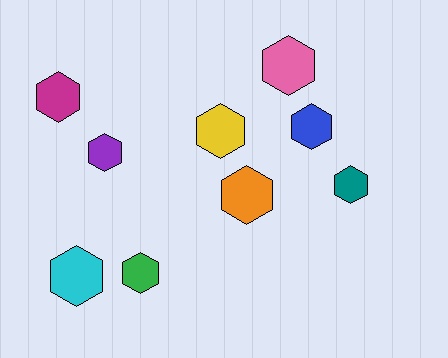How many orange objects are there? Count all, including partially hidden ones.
There is 1 orange object.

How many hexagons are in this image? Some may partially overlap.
There are 9 hexagons.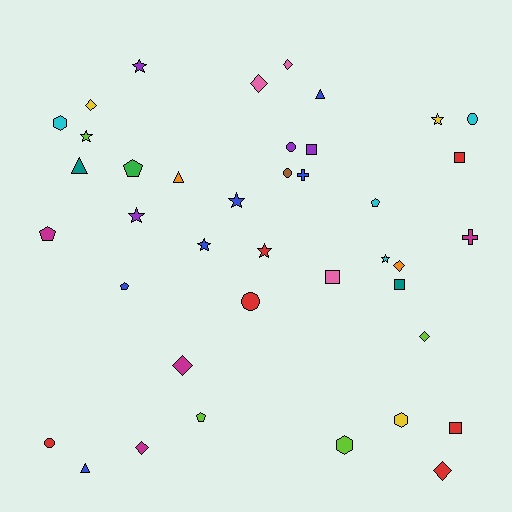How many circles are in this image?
There are 5 circles.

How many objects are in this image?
There are 40 objects.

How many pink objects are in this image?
There are 3 pink objects.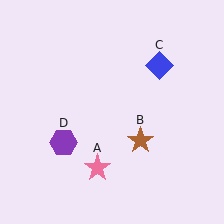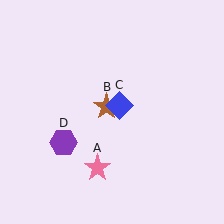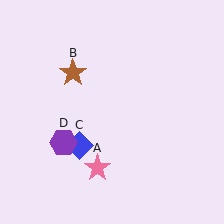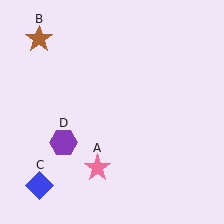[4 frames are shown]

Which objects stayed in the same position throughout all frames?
Pink star (object A) and purple hexagon (object D) remained stationary.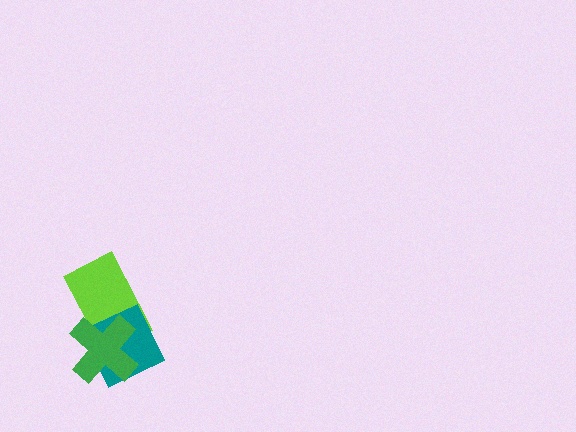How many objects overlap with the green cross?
2 objects overlap with the green cross.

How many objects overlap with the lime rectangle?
2 objects overlap with the lime rectangle.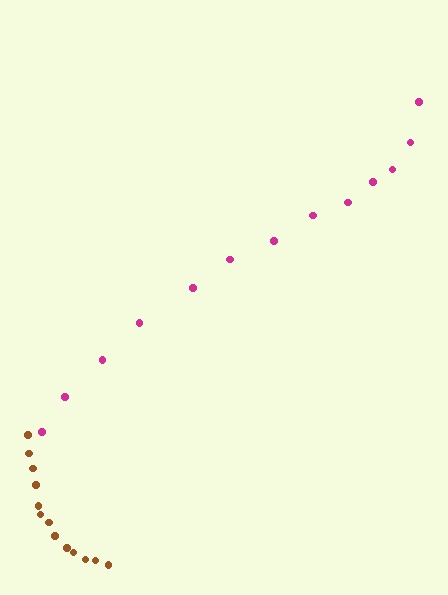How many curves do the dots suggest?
There are 2 distinct paths.